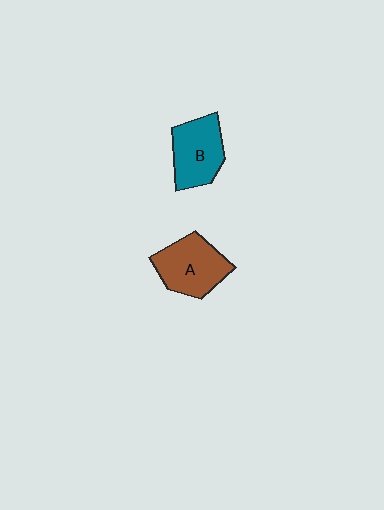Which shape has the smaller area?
Shape B (teal).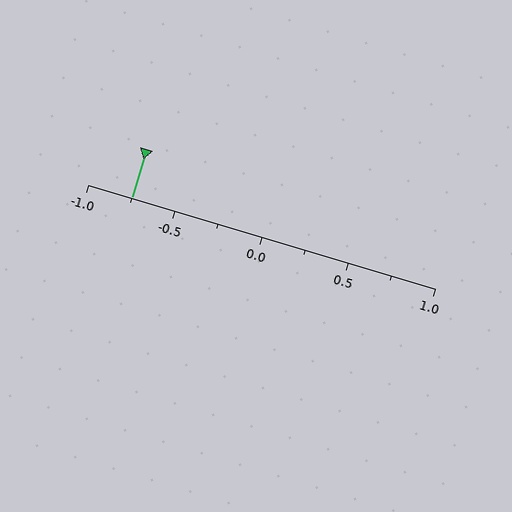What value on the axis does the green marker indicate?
The marker indicates approximately -0.75.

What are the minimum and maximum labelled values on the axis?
The axis runs from -1.0 to 1.0.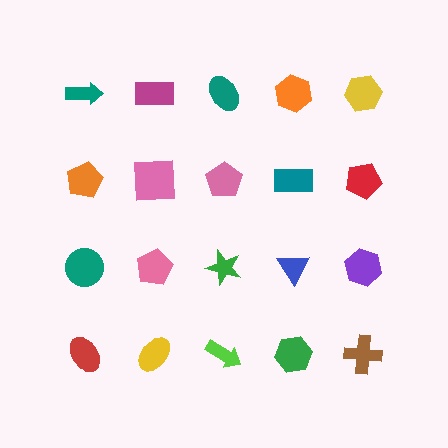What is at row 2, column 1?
An orange pentagon.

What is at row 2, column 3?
A pink pentagon.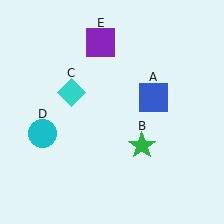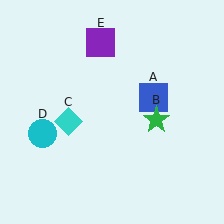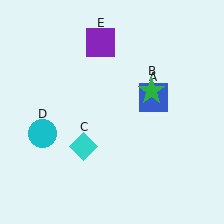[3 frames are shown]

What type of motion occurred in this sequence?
The green star (object B), cyan diamond (object C) rotated counterclockwise around the center of the scene.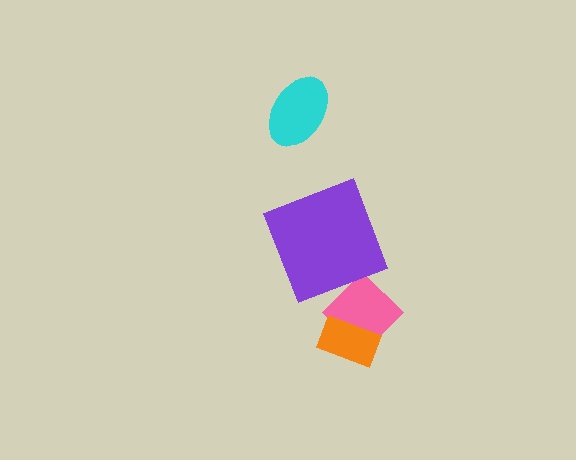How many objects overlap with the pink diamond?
1 object overlaps with the pink diamond.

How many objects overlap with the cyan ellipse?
0 objects overlap with the cyan ellipse.